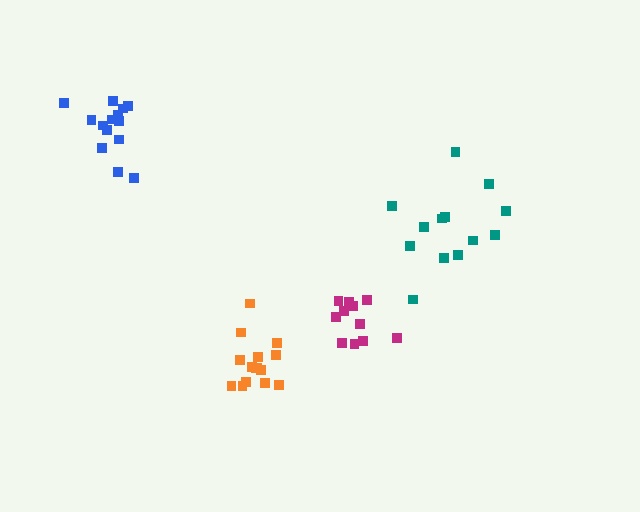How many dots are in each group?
Group 1: 13 dots, Group 2: 11 dots, Group 3: 14 dots, Group 4: 15 dots (53 total).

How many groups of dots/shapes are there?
There are 4 groups.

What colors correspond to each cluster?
The clusters are colored: teal, magenta, blue, orange.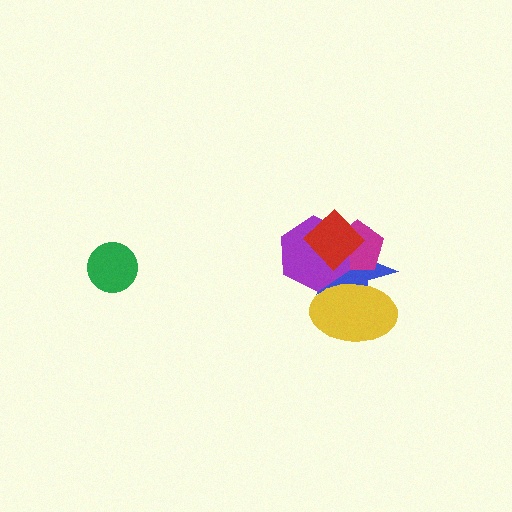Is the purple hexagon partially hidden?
Yes, it is partially covered by another shape.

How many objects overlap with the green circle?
0 objects overlap with the green circle.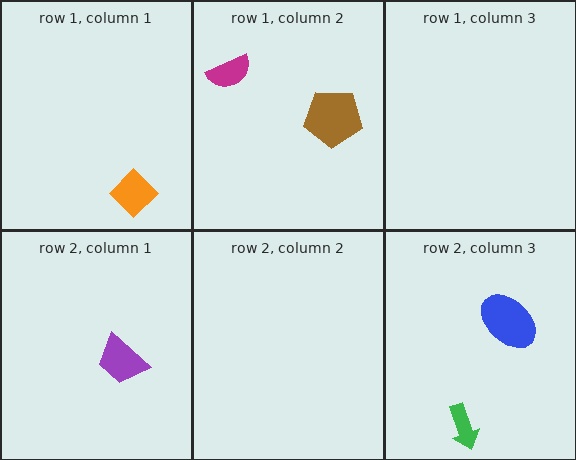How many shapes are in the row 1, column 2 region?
2.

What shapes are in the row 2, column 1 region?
The purple trapezoid.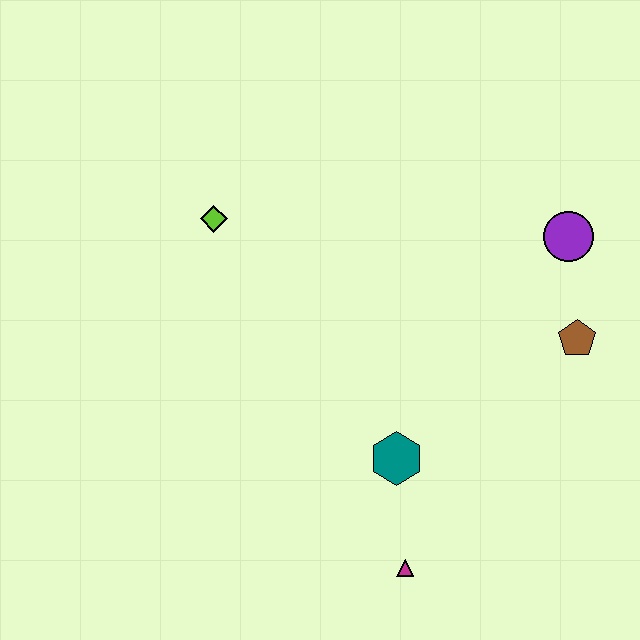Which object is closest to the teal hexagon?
The magenta triangle is closest to the teal hexagon.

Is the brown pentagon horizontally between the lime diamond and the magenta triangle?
No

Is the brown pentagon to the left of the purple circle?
No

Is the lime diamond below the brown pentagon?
No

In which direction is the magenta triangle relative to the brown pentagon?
The magenta triangle is below the brown pentagon.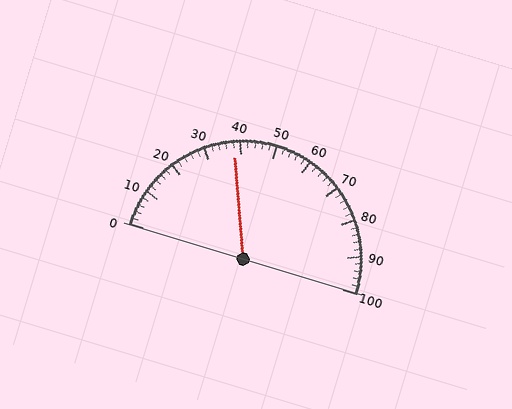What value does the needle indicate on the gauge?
The needle indicates approximately 38.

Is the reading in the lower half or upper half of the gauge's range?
The reading is in the lower half of the range (0 to 100).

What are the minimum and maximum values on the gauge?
The gauge ranges from 0 to 100.